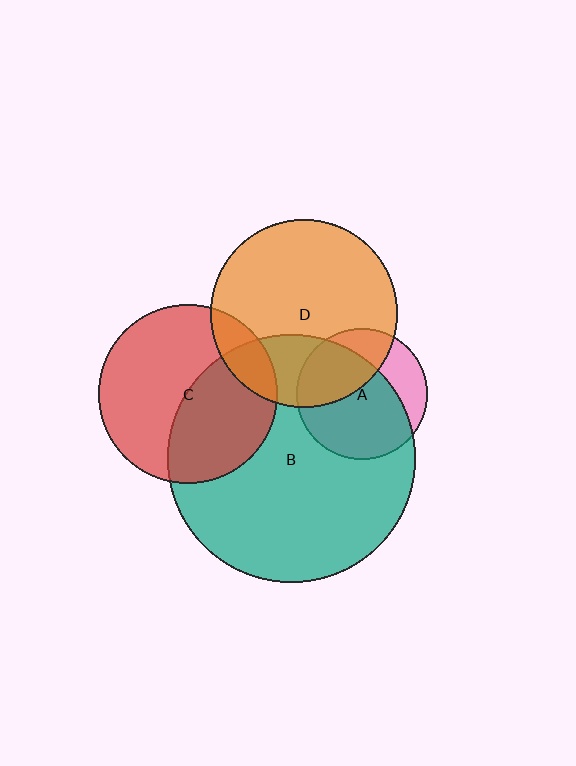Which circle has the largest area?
Circle B (teal).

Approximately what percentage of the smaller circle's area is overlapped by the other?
Approximately 15%.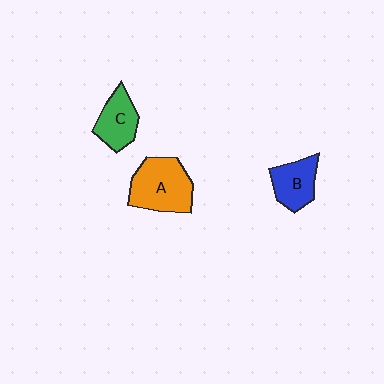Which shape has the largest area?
Shape A (orange).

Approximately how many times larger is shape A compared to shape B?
Approximately 1.6 times.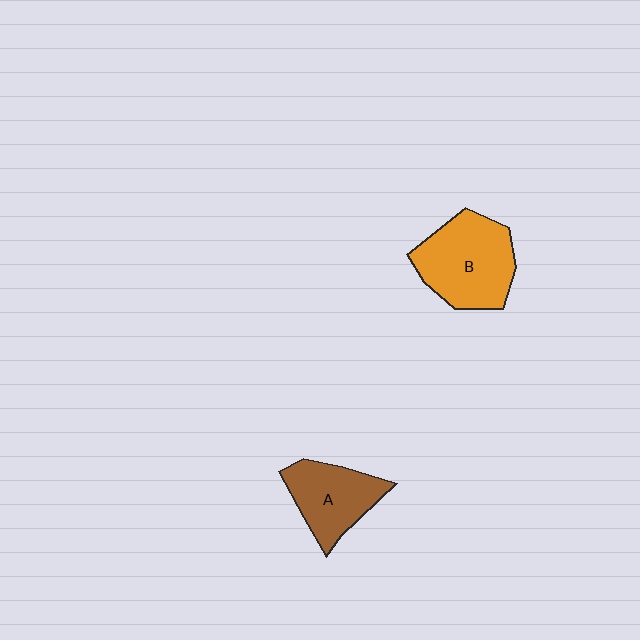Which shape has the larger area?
Shape B (orange).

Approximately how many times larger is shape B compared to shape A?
Approximately 1.4 times.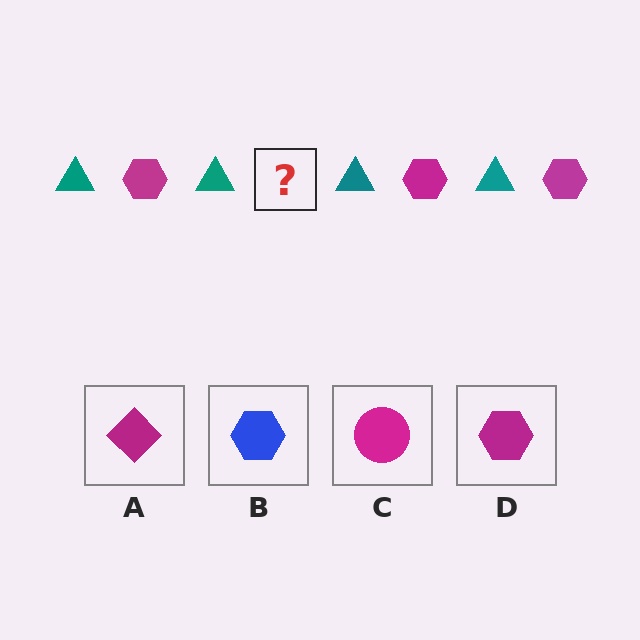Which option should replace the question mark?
Option D.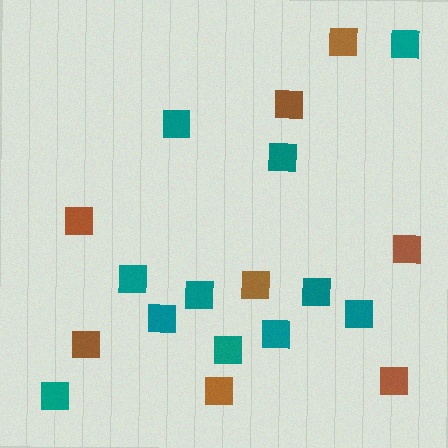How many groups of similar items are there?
There are 2 groups: one group of teal squares (11) and one group of brown squares (8).